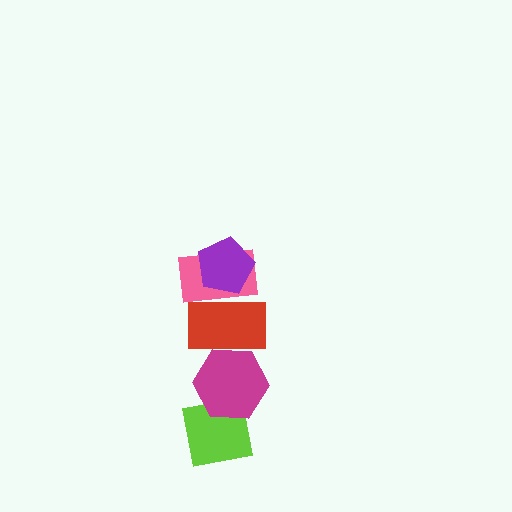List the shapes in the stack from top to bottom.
From top to bottom: the purple pentagon, the pink rectangle, the red rectangle, the magenta hexagon, the lime square.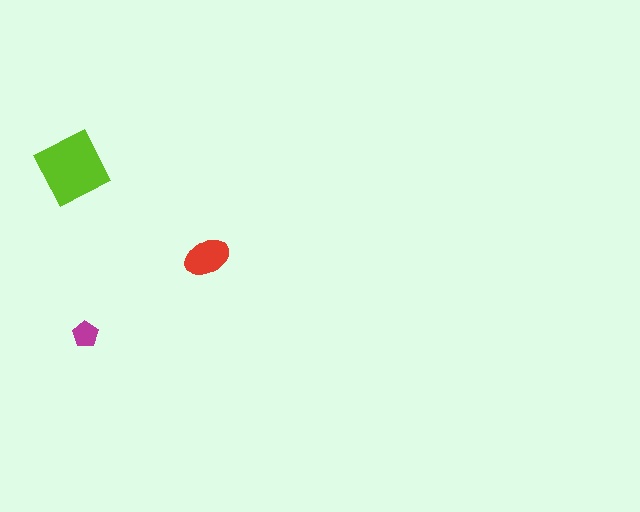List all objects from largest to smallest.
The lime diamond, the red ellipse, the magenta pentagon.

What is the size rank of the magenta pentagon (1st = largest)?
3rd.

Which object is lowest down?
The magenta pentagon is bottommost.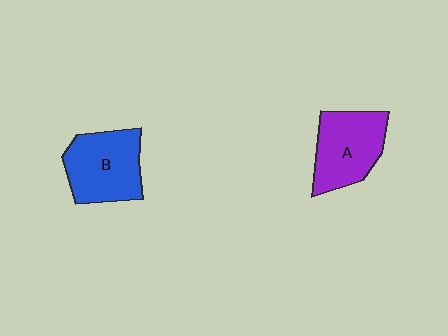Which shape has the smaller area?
Shape A (purple).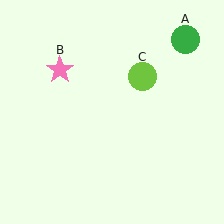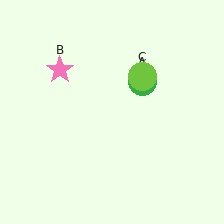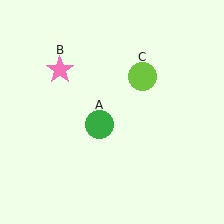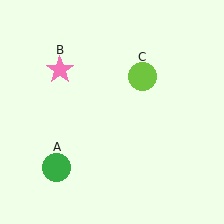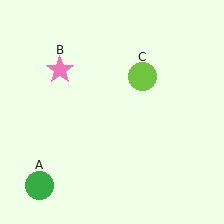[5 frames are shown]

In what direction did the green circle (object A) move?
The green circle (object A) moved down and to the left.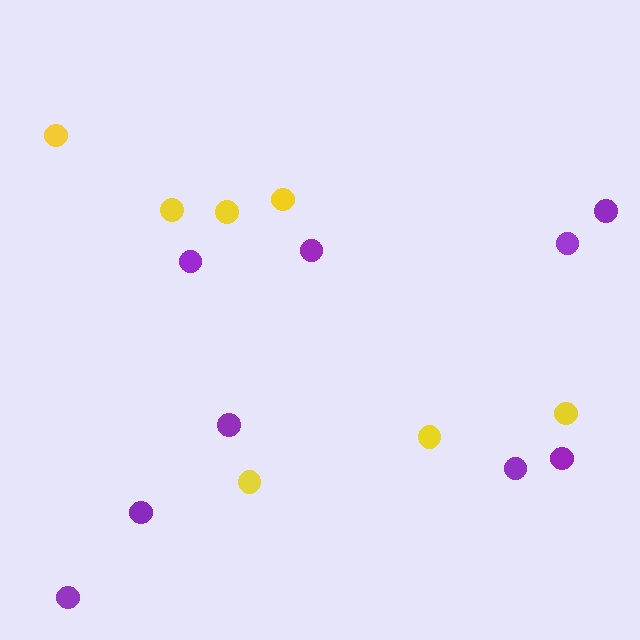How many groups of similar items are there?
There are 2 groups: one group of yellow circles (7) and one group of purple circles (9).